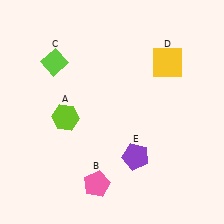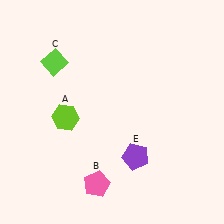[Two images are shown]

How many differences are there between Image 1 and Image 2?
There is 1 difference between the two images.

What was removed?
The yellow square (D) was removed in Image 2.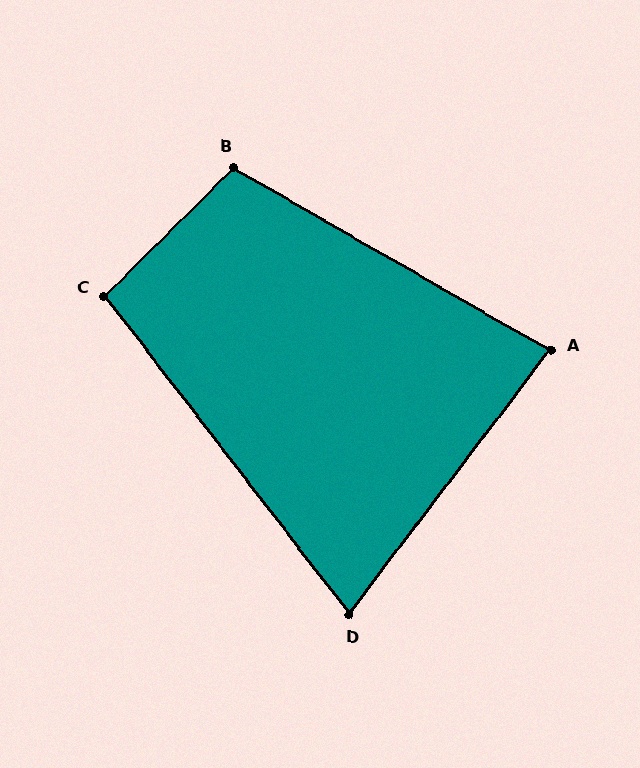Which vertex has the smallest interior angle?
D, at approximately 75 degrees.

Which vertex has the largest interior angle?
B, at approximately 105 degrees.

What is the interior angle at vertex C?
Approximately 97 degrees (obtuse).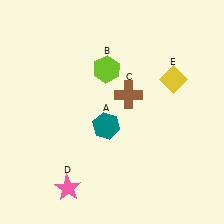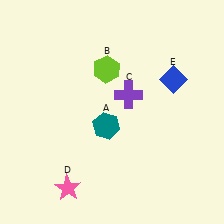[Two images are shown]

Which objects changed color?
C changed from brown to purple. E changed from yellow to blue.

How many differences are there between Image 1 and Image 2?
There are 2 differences between the two images.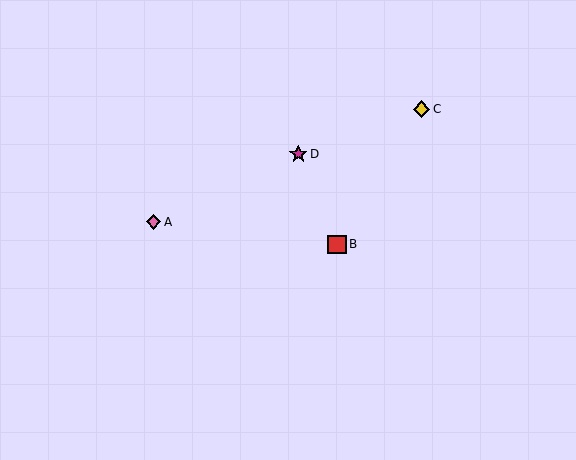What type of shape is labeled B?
Shape B is a red square.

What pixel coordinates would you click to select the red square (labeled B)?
Click at (337, 244) to select the red square B.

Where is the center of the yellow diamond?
The center of the yellow diamond is at (421, 109).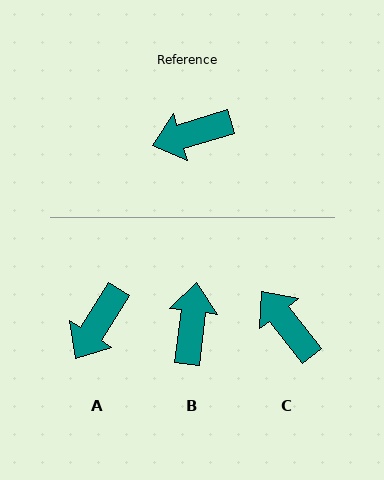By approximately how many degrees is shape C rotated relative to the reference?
Approximately 69 degrees clockwise.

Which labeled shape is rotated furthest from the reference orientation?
B, about 114 degrees away.